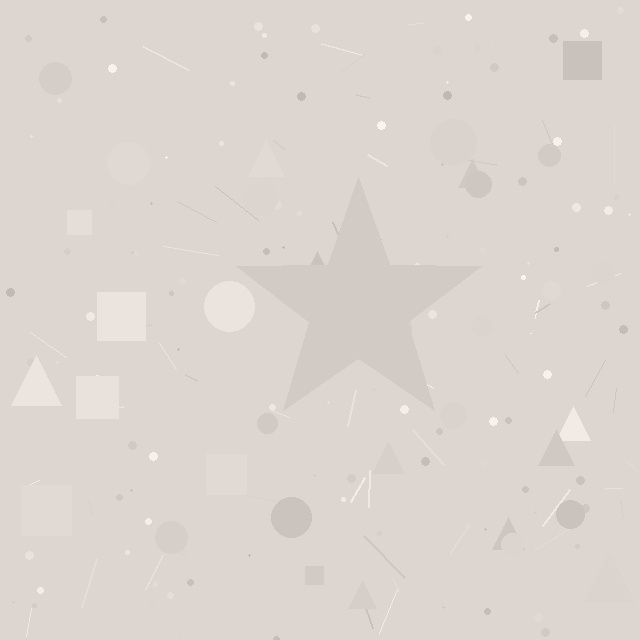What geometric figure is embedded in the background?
A star is embedded in the background.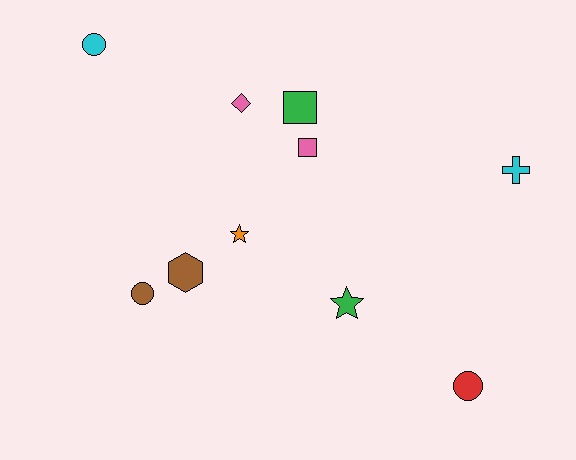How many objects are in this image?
There are 10 objects.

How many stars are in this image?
There are 2 stars.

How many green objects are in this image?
There are 2 green objects.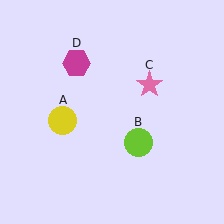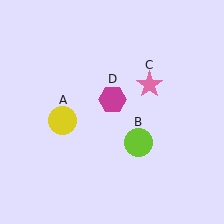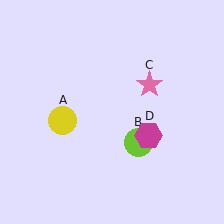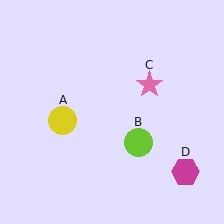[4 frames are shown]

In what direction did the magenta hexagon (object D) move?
The magenta hexagon (object D) moved down and to the right.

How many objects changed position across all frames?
1 object changed position: magenta hexagon (object D).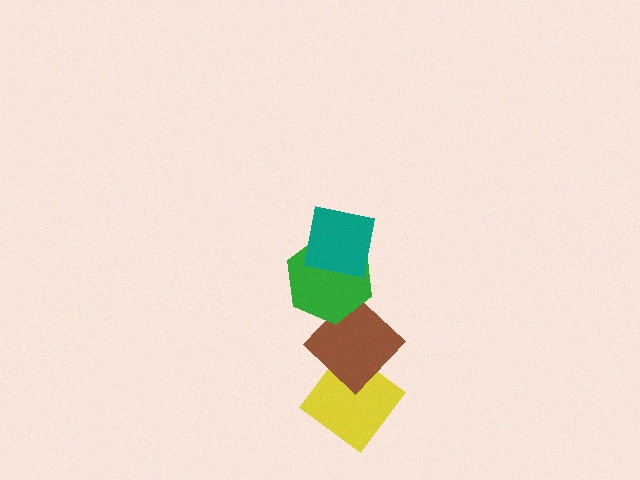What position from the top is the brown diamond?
The brown diamond is 3rd from the top.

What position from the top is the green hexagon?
The green hexagon is 2nd from the top.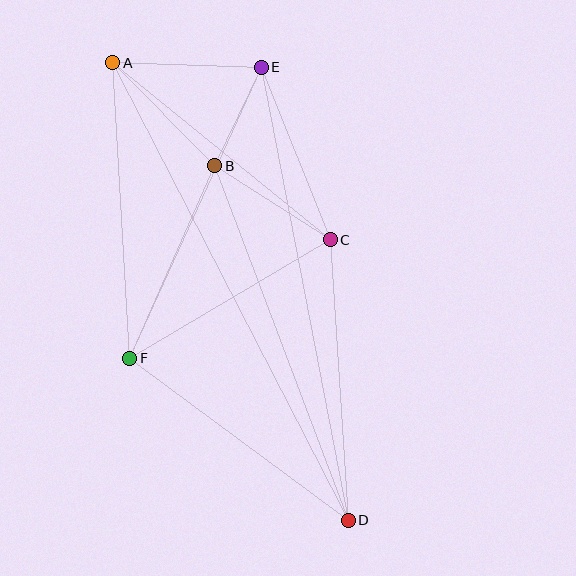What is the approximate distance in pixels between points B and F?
The distance between B and F is approximately 210 pixels.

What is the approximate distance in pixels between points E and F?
The distance between E and F is approximately 319 pixels.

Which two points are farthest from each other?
Points A and D are farthest from each other.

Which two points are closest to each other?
Points B and E are closest to each other.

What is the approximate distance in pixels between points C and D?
The distance between C and D is approximately 281 pixels.